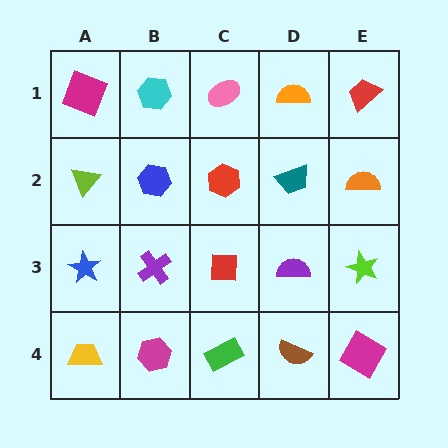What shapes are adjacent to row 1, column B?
A blue hexagon (row 2, column B), a magenta square (row 1, column A), a pink ellipse (row 1, column C).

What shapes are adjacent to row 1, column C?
A red hexagon (row 2, column C), a cyan hexagon (row 1, column B), an orange semicircle (row 1, column D).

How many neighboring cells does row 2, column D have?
4.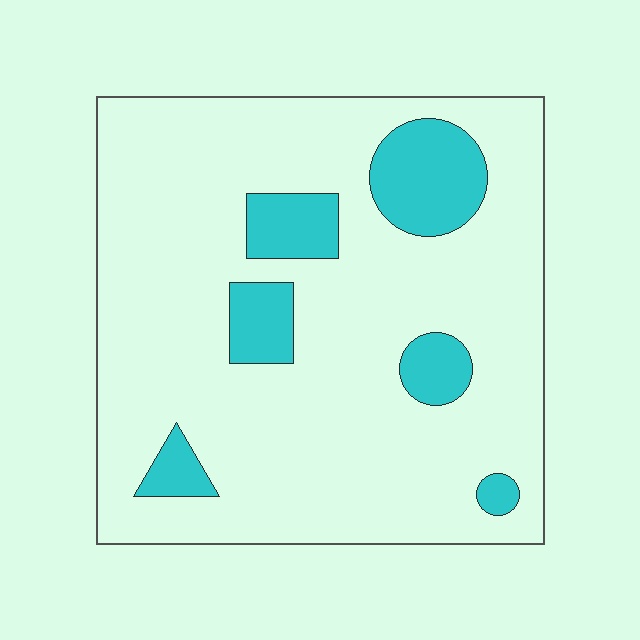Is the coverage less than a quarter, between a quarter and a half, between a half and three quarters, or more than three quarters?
Less than a quarter.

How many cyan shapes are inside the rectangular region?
6.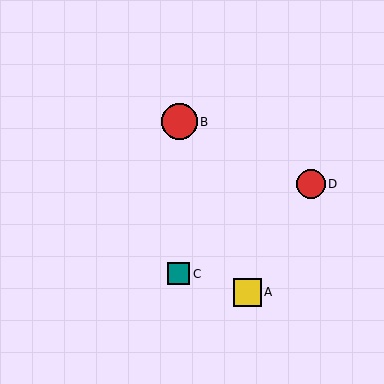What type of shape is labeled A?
Shape A is a yellow square.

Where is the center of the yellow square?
The center of the yellow square is at (247, 292).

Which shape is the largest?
The red circle (labeled B) is the largest.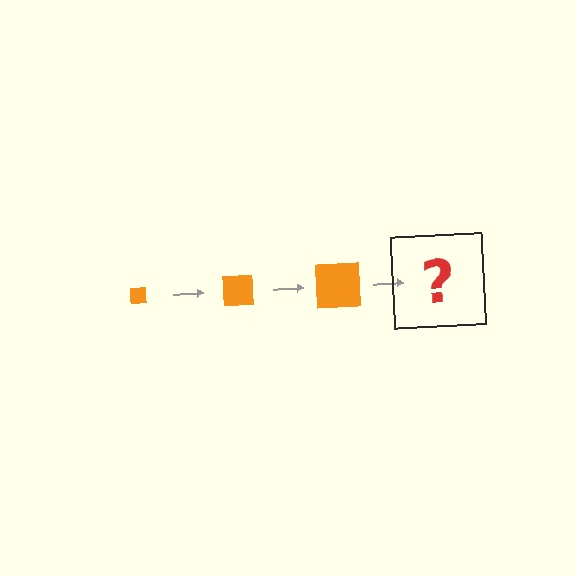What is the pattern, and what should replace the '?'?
The pattern is that the square gets progressively larger each step. The '?' should be an orange square, larger than the previous one.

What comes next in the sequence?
The next element should be an orange square, larger than the previous one.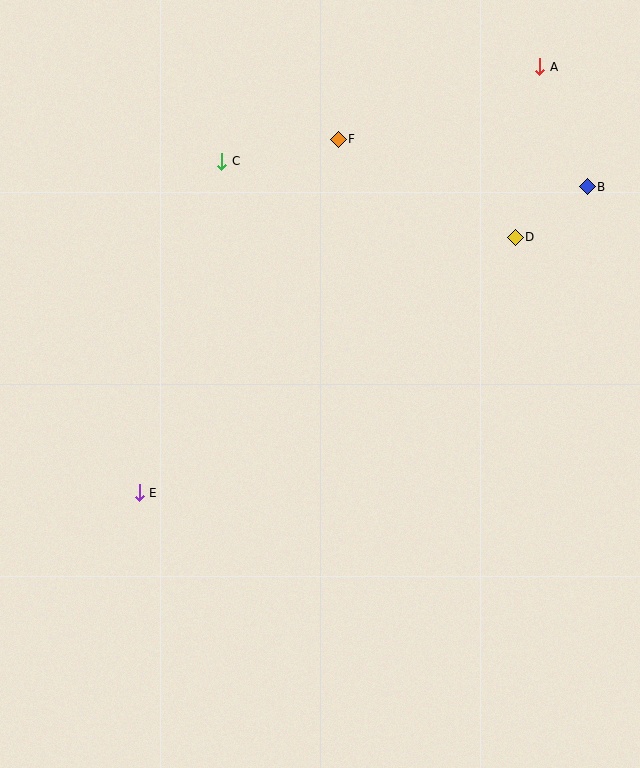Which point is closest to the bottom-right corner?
Point D is closest to the bottom-right corner.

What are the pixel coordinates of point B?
Point B is at (587, 187).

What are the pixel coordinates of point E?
Point E is at (139, 493).